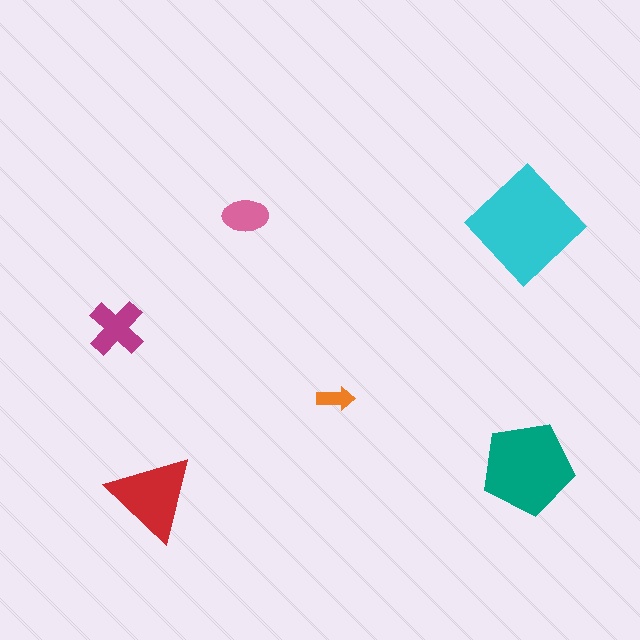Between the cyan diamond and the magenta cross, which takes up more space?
The cyan diamond.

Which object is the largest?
The cyan diamond.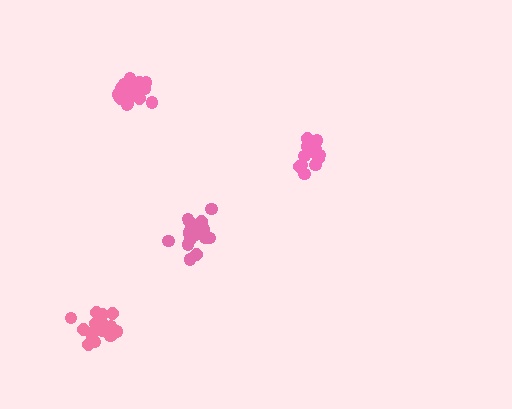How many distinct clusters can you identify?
There are 4 distinct clusters.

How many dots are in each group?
Group 1: 19 dots, Group 2: 19 dots, Group 3: 18 dots, Group 4: 14 dots (70 total).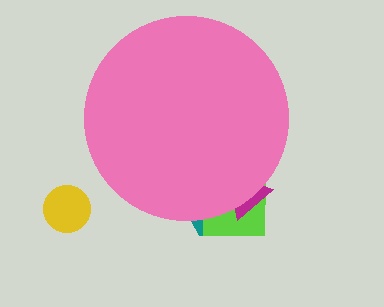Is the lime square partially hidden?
Yes, the lime square is partially hidden behind the pink circle.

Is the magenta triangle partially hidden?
Yes, the magenta triangle is partially hidden behind the pink circle.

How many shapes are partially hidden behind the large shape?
3 shapes are partially hidden.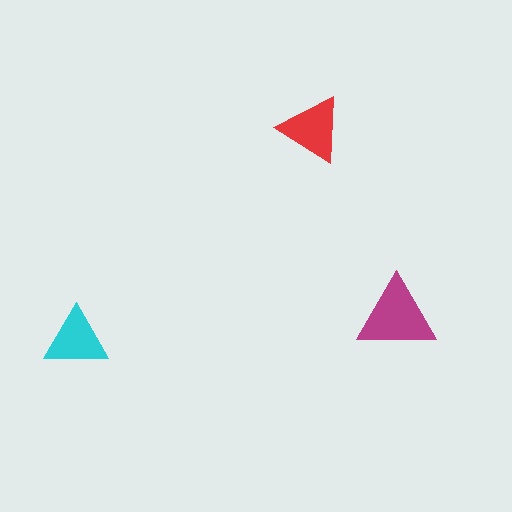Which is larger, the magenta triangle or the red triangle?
The magenta one.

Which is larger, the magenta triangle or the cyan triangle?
The magenta one.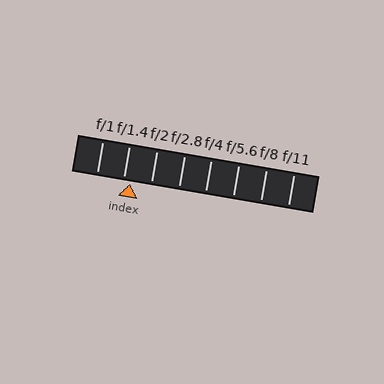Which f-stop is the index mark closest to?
The index mark is closest to f/1.4.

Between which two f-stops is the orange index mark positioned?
The index mark is between f/1.4 and f/2.